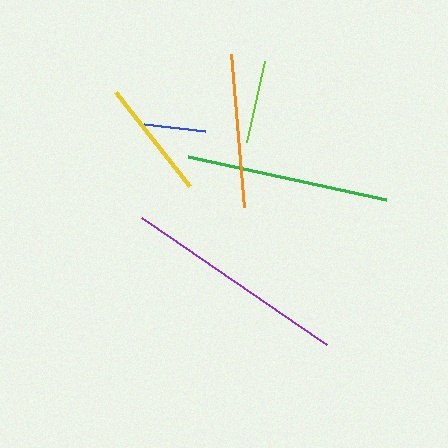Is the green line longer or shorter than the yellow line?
The green line is longer than the yellow line.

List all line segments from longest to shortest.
From longest to shortest: purple, green, orange, yellow, lime, blue.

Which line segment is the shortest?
The blue line is the shortest at approximately 62 pixels.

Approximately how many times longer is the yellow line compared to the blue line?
The yellow line is approximately 1.9 times the length of the blue line.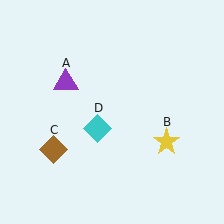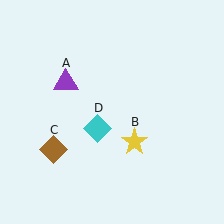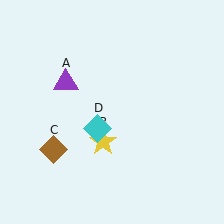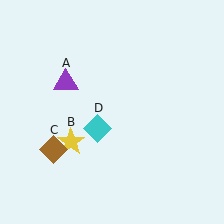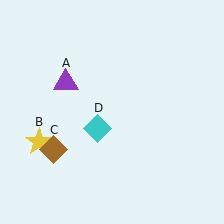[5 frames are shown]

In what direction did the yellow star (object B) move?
The yellow star (object B) moved left.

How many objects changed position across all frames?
1 object changed position: yellow star (object B).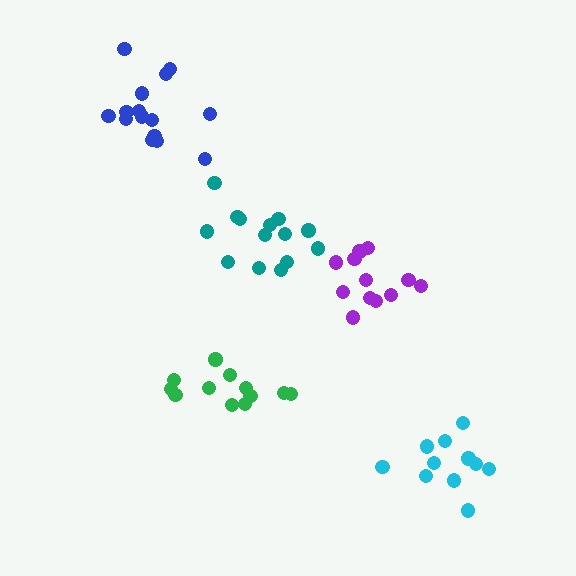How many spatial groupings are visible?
There are 5 spatial groupings.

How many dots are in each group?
Group 1: 12 dots, Group 2: 12 dots, Group 3: 14 dots, Group 4: 11 dots, Group 5: 15 dots (64 total).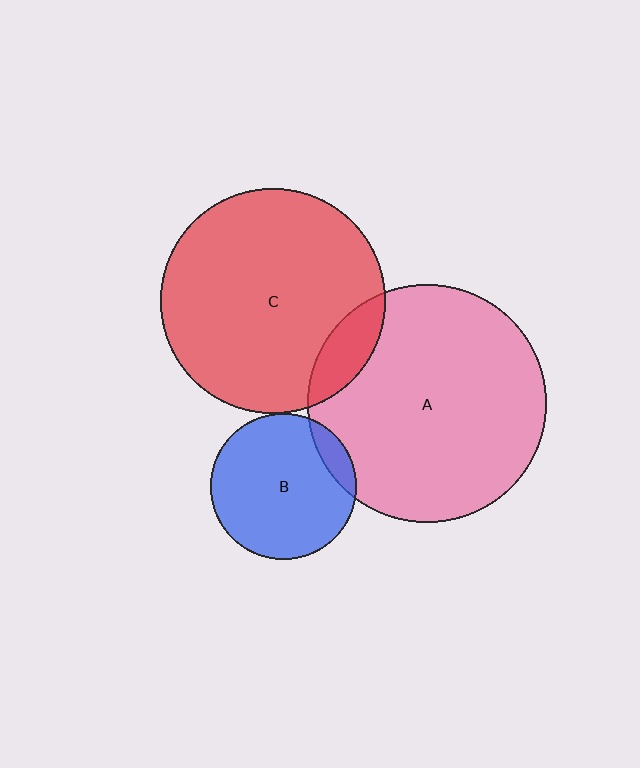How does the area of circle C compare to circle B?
Approximately 2.4 times.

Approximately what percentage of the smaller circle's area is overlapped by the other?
Approximately 10%.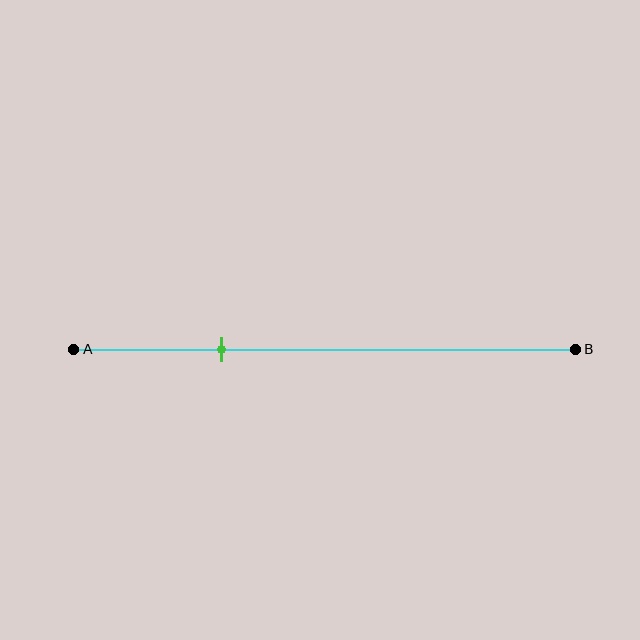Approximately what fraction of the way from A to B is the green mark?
The green mark is approximately 30% of the way from A to B.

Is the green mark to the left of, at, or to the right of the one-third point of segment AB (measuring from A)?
The green mark is to the left of the one-third point of segment AB.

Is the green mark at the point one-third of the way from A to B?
No, the mark is at about 30% from A, not at the 33% one-third point.